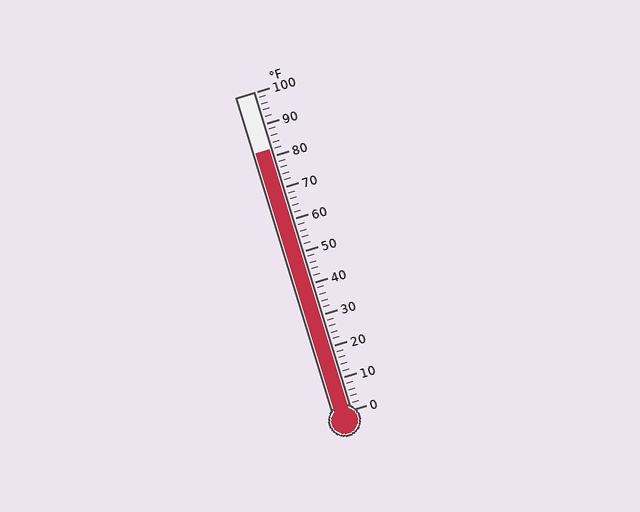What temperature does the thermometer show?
The thermometer shows approximately 82°F.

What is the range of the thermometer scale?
The thermometer scale ranges from 0°F to 100°F.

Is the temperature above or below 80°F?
The temperature is above 80°F.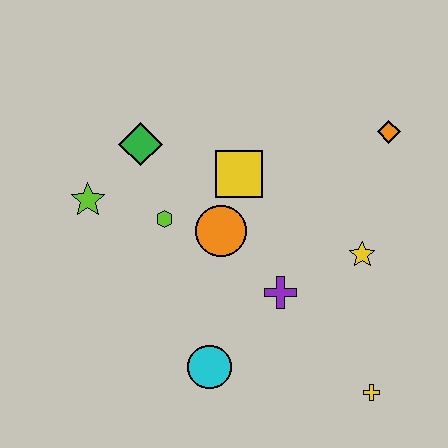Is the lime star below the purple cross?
No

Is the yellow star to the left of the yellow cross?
Yes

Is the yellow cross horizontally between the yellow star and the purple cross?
No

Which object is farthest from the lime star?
The yellow cross is farthest from the lime star.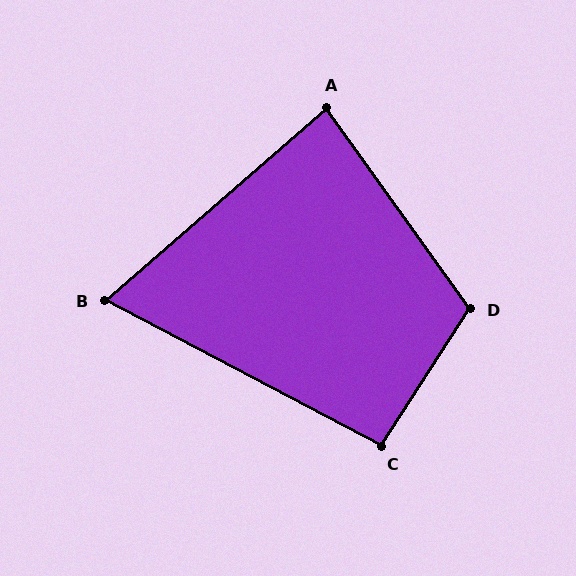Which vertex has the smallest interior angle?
B, at approximately 69 degrees.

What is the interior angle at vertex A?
Approximately 85 degrees (acute).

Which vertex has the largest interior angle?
D, at approximately 111 degrees.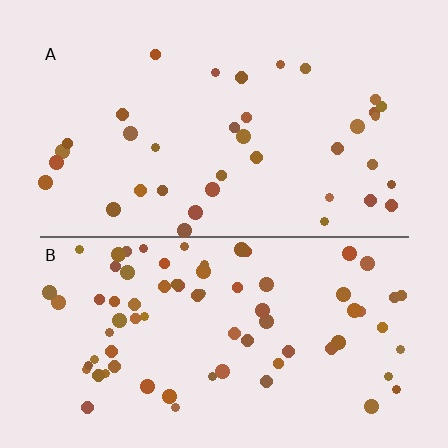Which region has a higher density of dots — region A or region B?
B (the bottom).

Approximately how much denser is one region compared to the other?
Approximately 2.0× — region B over region A.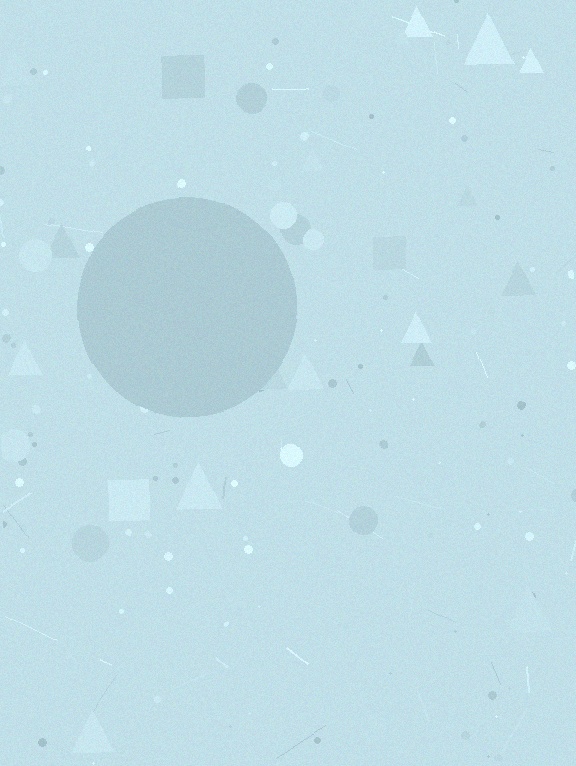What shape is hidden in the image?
A circle is hidden in the image.